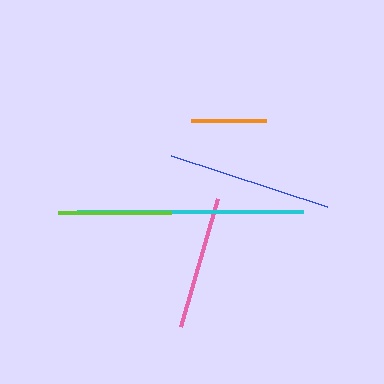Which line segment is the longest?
The cyan line is the longest at approximately 226 pixels.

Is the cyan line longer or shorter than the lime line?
The cyan line is longer than the lime line.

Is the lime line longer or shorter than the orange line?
The lime line is longer than the orange line.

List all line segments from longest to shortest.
From longest to shortest: cyan, blue, pink, lime, orange.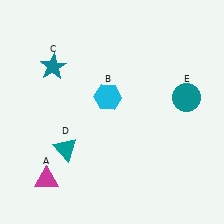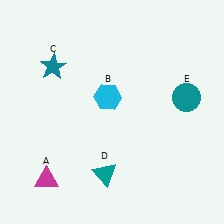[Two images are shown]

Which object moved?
The teal triangle (D) moved right.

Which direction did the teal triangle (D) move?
The teal triangle (D) moved right.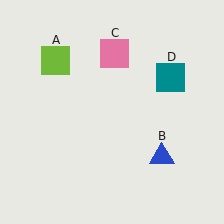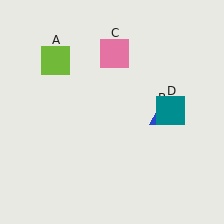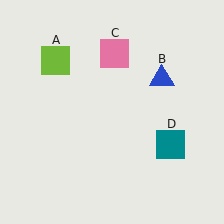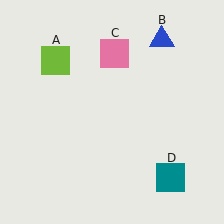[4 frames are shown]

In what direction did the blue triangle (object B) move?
The blue triangle (object B) moved up.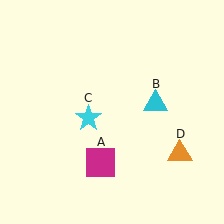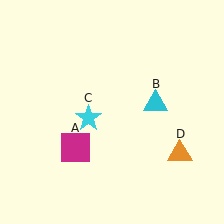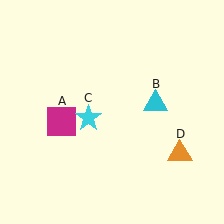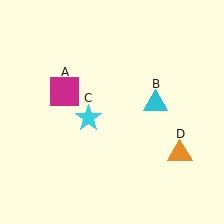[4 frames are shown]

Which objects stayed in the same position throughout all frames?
Cyan triangle (object B) and cyan star (object C) and orange triangle (object D) remained stationary.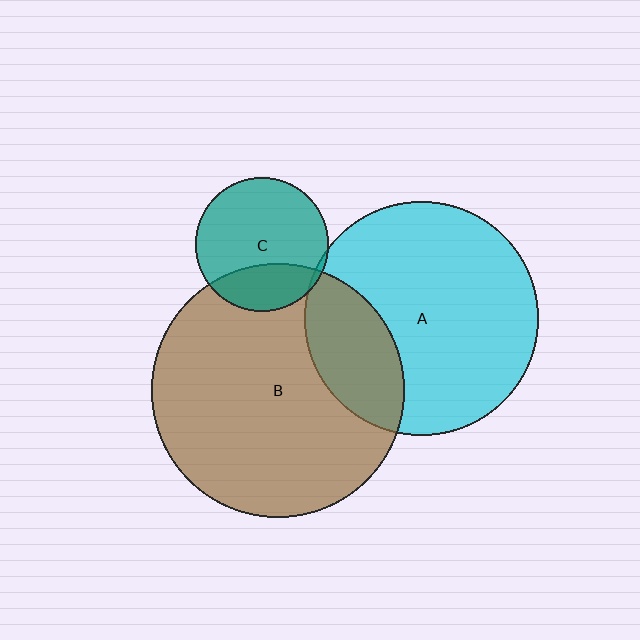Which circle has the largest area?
Circle B (brown).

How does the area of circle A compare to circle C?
Approximately 3.1 times.